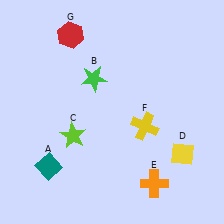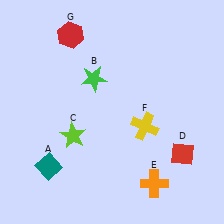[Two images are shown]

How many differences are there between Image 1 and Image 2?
There is 1 difference between the two images.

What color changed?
The diamond (D) changed from yellow in Image 1 to red in Image 2.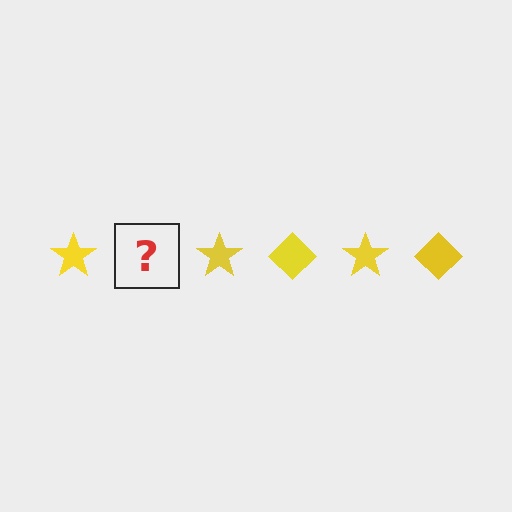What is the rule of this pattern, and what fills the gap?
The rule is that the pattern cycles through star, diamond shapes in yellow. The gap should be filled with a yellow diamond.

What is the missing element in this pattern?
The missing element is a yellow diamond.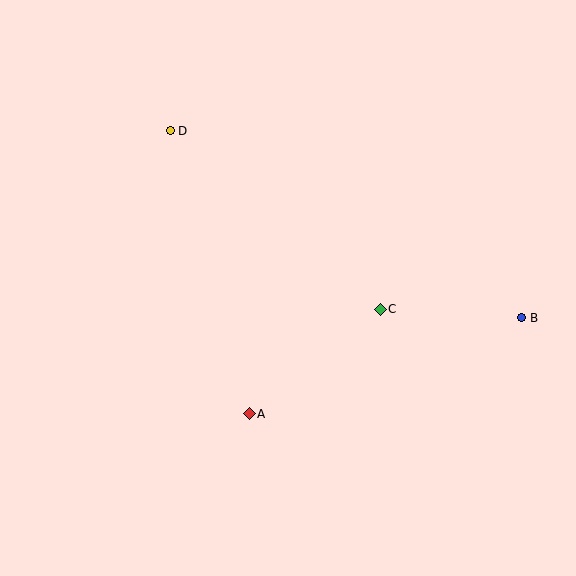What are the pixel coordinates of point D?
Point D is at (170, 131).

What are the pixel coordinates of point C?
Point C is at (380, 309).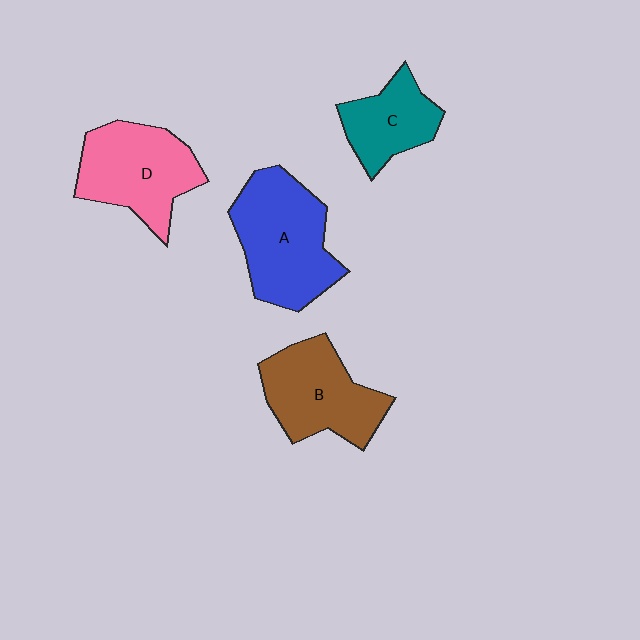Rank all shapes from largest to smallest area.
From largest to smallest: A (blue), D (pink), B (brown), C (teal).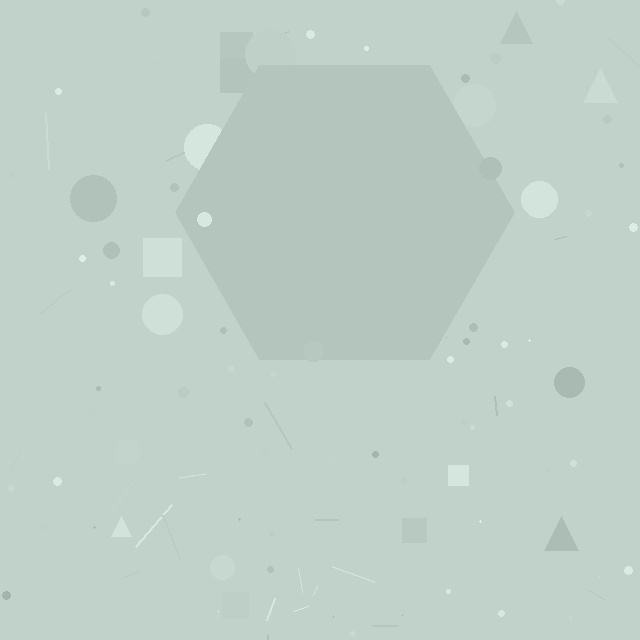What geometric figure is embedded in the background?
A hexagon is embedded in the background.